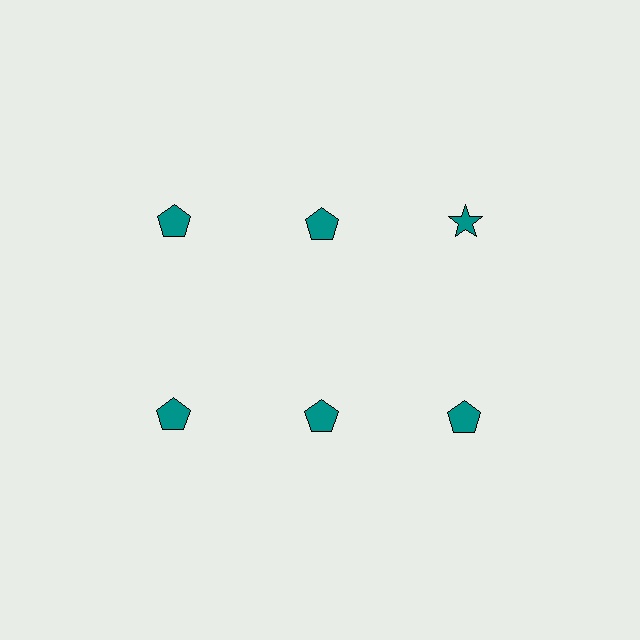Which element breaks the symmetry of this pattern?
The teal star in the top row, center column breaks the symmetry. All other shapes are teal pentagons.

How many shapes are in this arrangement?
There are 6 shapes arranged in a grid pattern.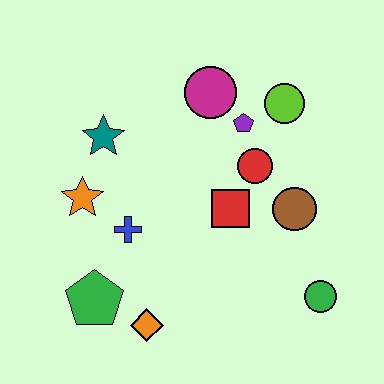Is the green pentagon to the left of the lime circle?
Yes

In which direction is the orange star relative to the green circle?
The orange star is to the left of the green circle.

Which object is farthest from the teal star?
The green circle is farthest from the teal star.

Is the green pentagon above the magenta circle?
No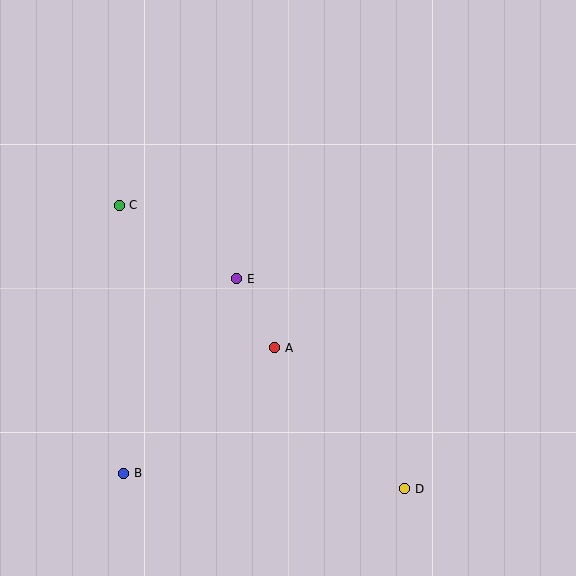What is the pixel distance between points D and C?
The distance between D and C is 403 pixels.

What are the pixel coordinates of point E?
Point E is at (237, 279).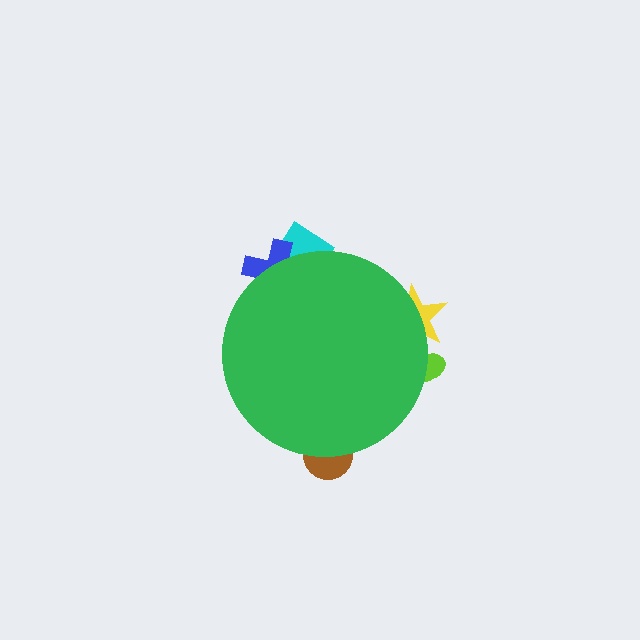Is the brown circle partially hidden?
Yes, the brown circle is partially hidden behind the green circle.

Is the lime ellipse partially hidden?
Yes, the lime ellipse is partially hidden behind the green circle.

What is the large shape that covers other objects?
A green circle.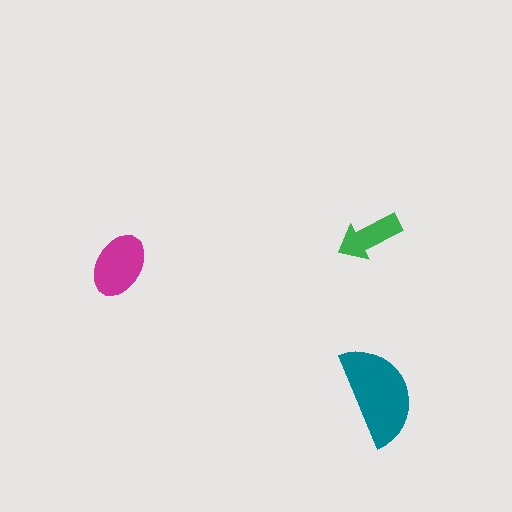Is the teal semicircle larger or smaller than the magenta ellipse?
Larger.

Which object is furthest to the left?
The magenta ellipse is leftmost.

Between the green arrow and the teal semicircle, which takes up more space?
The teal semicircle.